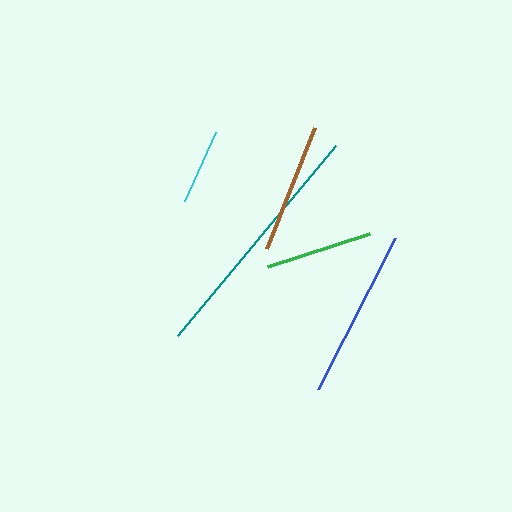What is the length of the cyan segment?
The cyan segment is approximately 76 pixels long.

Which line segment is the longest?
The teal line is the longest at approximately 247 pixels.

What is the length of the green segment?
The green segment is approximately 106 pixels long.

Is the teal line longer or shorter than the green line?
The teal line is longer than the green line.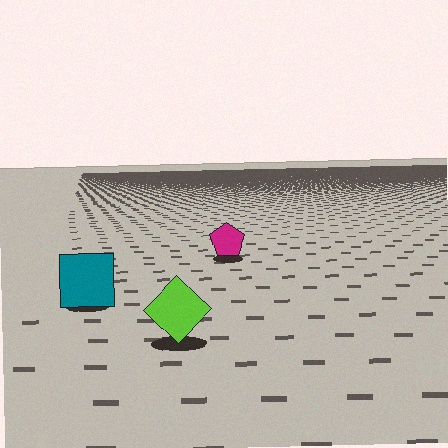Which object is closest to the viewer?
The lime diamond is closest. The texture marks near it are larger and more spread out.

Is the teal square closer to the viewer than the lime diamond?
No. The lime diamond is closer — you can tell from the texture gradient: the ground texture is coarser near it.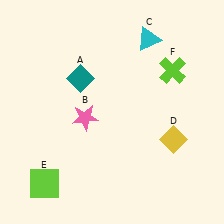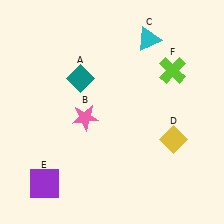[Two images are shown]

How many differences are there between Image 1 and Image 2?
There is 1 difference between the two images.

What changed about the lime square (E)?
In Image 1, E is lime. In Image 2, it changed to purple.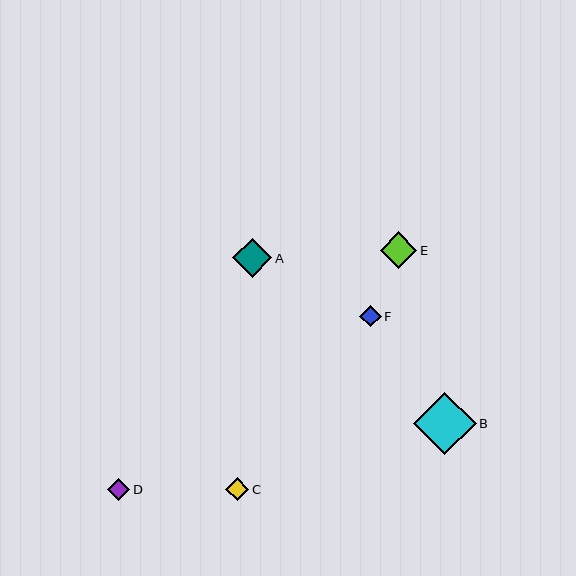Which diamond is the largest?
Diamond B is the largest with a size of approximately 62 pixels.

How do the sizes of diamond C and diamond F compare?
Diamond C and diamond F are approximately the same size.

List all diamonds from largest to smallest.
From largest to smallest: B, A, E, C, D, F.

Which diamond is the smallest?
Diamond F is the smallest with a size of approximately 22 pixels.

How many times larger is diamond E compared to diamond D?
Diamond E is approximately 1.7 times the size of diamond D.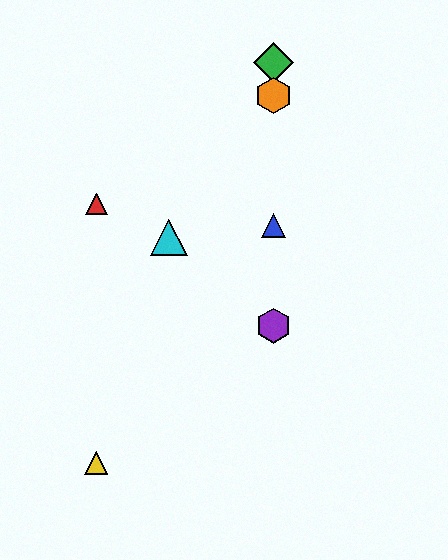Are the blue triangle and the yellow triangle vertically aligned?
No, the blue triangle is at x≈273 and the yellow triangle is at x≈96.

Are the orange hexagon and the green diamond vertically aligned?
Yes, both are at x≈273.